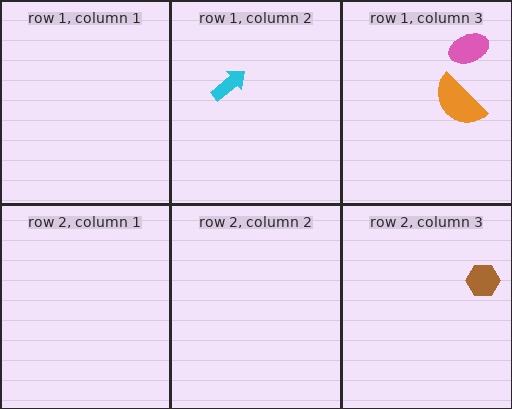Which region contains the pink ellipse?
The row 1, column 3 region.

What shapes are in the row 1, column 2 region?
The cyan arrow.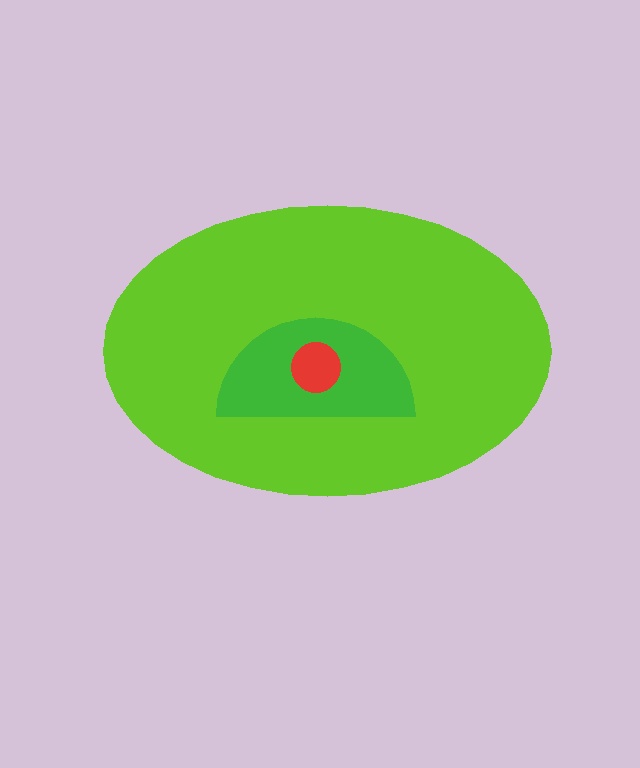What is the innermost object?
The red circle.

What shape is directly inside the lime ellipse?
The green semicircle.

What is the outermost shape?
The lime ellipse.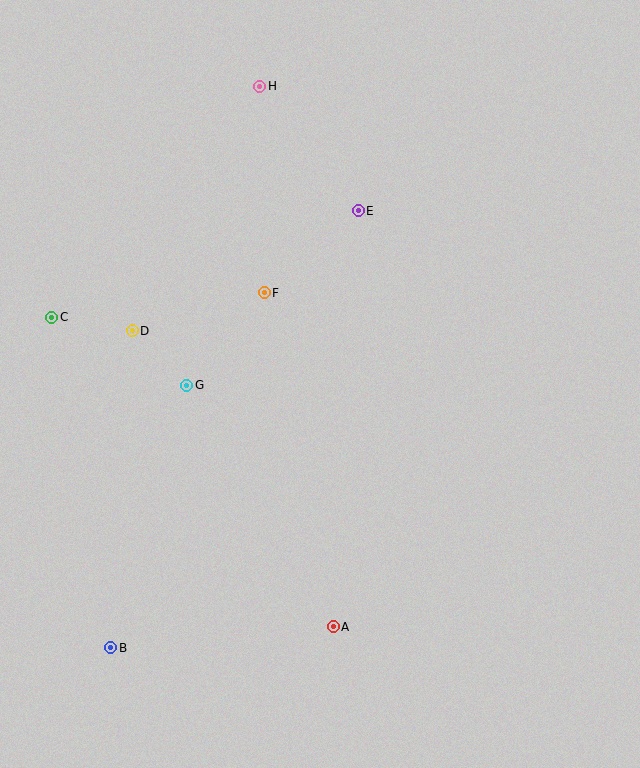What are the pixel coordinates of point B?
Point B is at (111, 648).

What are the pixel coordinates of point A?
Point A is at (333, 627).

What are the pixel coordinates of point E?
Point E is at (358, 211).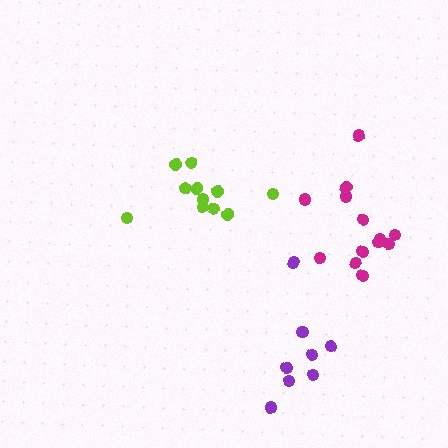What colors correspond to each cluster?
The clusters are colored: magenta, lime, purple.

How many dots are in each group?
Group 1: 13 dots, Group 2: 11 dots, Group 3: 8 dots (32 total).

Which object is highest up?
The lime cluster is topmost.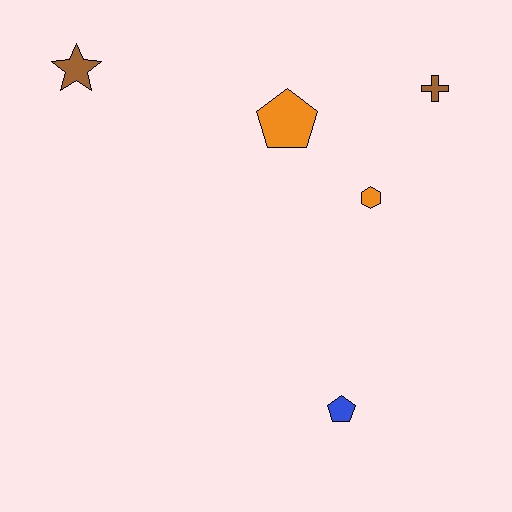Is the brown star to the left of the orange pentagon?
Yes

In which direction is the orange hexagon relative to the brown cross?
The orange hexagon is below the brown cross.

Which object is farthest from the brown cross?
The brown star is farthest from the brown cross.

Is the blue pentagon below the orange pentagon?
Yes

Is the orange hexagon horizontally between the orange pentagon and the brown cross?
Yes